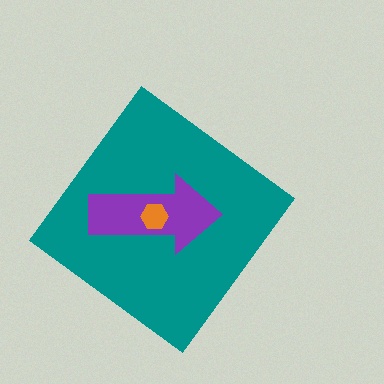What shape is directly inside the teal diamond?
The purple arrow.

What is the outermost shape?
The teal diamond.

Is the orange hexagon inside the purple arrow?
Yes.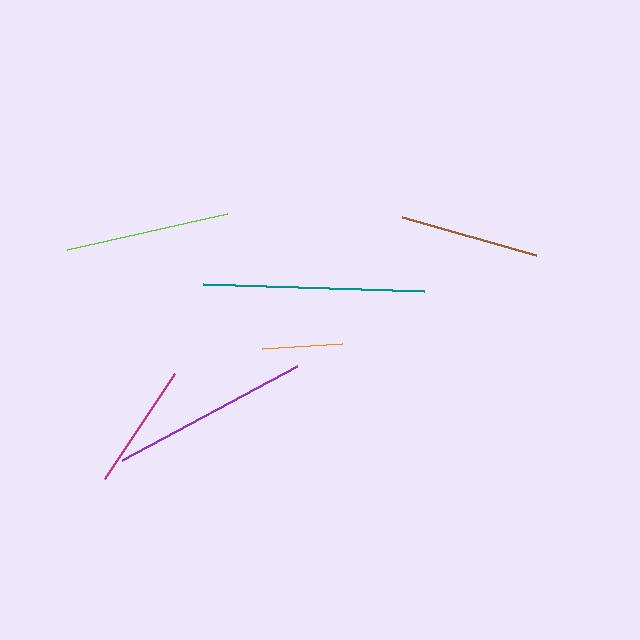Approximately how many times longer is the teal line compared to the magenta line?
The teal line is approximately 1.8 times the length of the magenta line.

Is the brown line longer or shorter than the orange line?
The brown line is longer than the orange line.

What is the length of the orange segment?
The orange segment is approximately 80 pixels long.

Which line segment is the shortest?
The orange line is the shortest at approximately 80 pixels.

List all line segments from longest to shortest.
From longest to shortest: teal, purple, lime, brown, magenta, orange.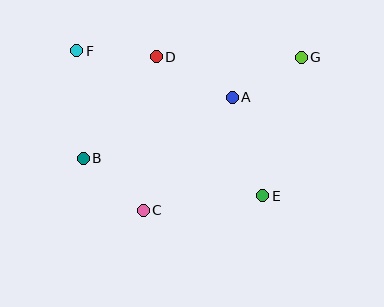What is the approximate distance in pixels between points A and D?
The distance between A and D is approximately 86 pixels.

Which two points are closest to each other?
Points B and C are closest to each other.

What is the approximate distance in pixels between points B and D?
The distance between B and D is approximately 125 pixels.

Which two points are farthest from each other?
Points B and G are farthest from each other.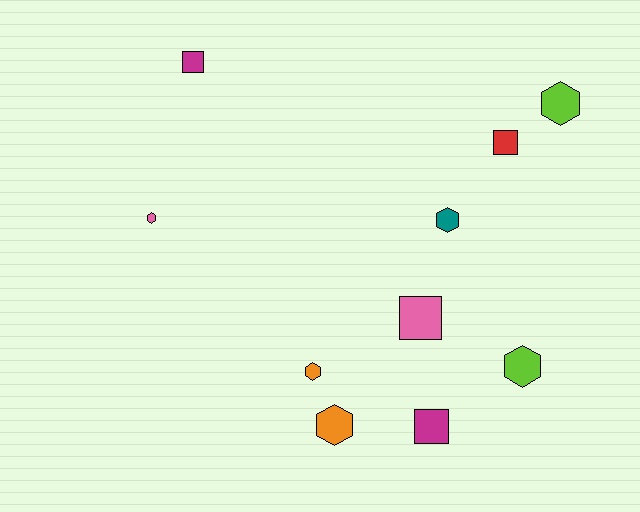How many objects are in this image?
There are 10 objects.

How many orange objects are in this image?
There are 2 orange objects.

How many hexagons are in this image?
There are 6 hexagons.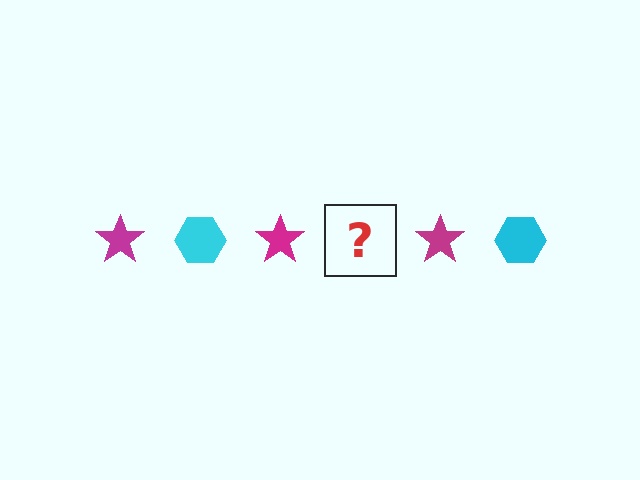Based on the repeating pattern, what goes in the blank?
The blank should be a cyan hexagon.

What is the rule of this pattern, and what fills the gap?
The rule is that the pattern alternates between magenta star and cyan hexagon. The gap should be filled with a cyan hexagon.